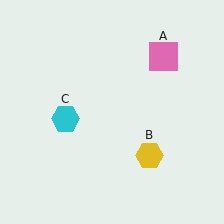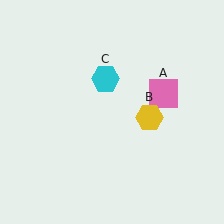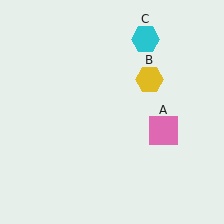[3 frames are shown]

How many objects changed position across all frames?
3 objects changed position: pink square (object A), yellow hexagon (object B), cyan hexagon (object C).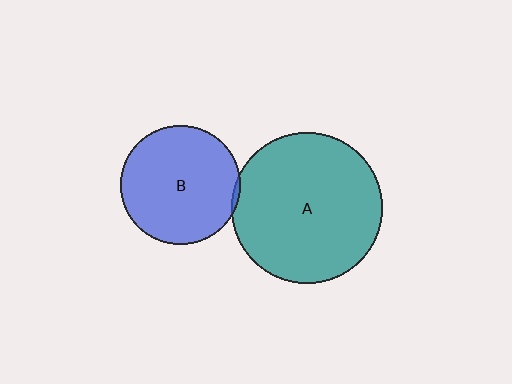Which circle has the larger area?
Circle A (teal).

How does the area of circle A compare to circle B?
Approximately 1.6 times.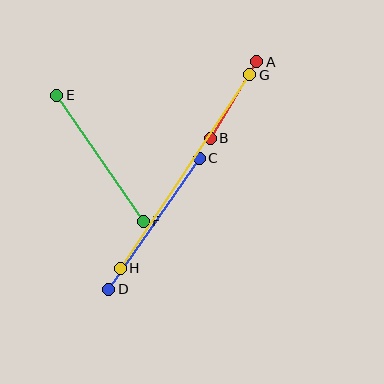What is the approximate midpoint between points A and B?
The midpoint is at approximately (234, 100) pixels.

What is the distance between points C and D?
The distance is approximately 159 pixels.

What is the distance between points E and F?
The distance is approximately 152 pixels.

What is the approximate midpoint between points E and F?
The midpoint is at approximately (100, 158) pixels.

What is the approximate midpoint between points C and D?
The midpoint is at approximately (154, 224) pixels.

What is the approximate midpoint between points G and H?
The midpoint is at approximately (185, 171) pixels.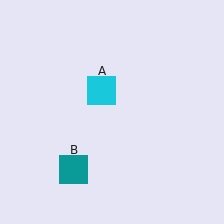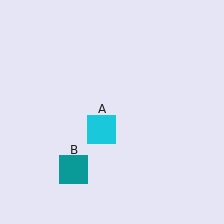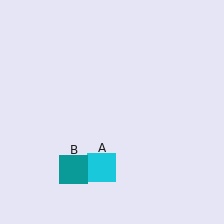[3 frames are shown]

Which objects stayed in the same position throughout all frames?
Teal square (object B) remained stationary.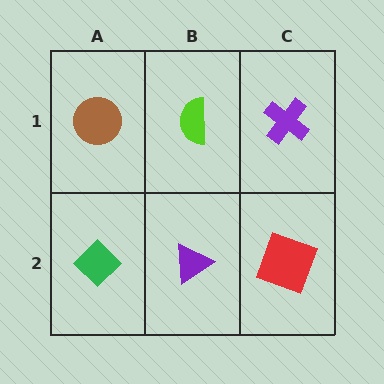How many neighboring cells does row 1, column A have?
2.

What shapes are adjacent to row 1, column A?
A green diamond (row 2, column A), a lime semicircle (row 1, column B).